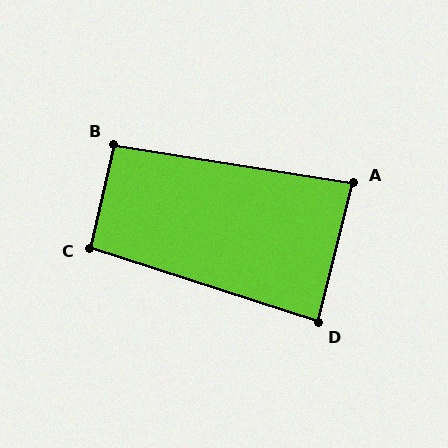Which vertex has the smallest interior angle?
A, at approximately 85 degrees.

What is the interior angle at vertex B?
Approximately 94 degrees (approximately right).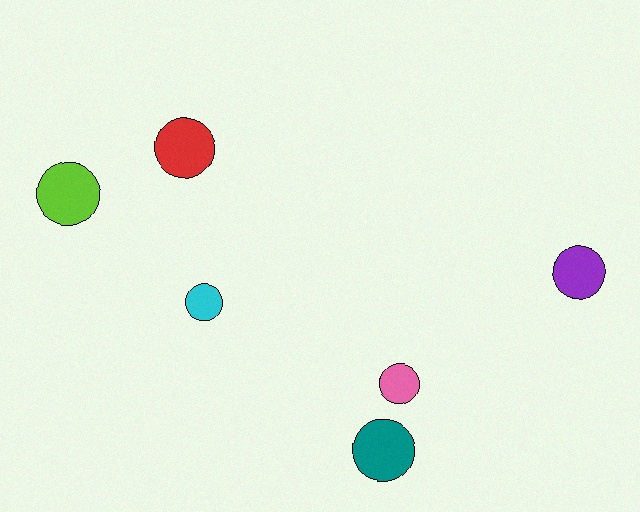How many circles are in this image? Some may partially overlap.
There are 6 circles.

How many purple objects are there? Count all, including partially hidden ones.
There is 1 purple object.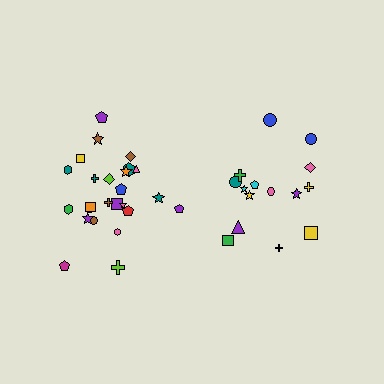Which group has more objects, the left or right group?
The left group.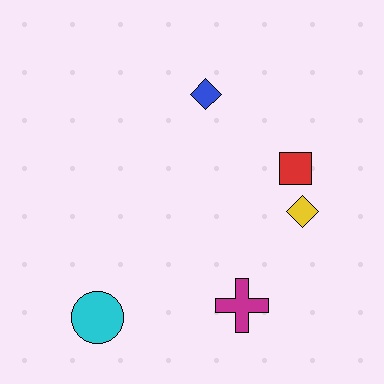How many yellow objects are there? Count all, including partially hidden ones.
There is 1 yellow object.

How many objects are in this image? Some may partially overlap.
There are 5 objects.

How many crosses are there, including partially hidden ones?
There is 1 cross.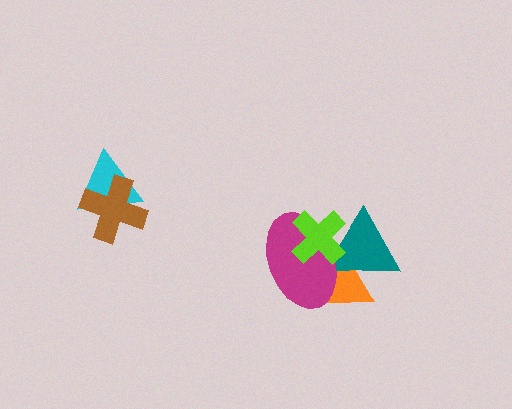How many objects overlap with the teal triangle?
3 objects overlap with the teal triangle.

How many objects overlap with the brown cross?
1 object overlaps with the brown cross.